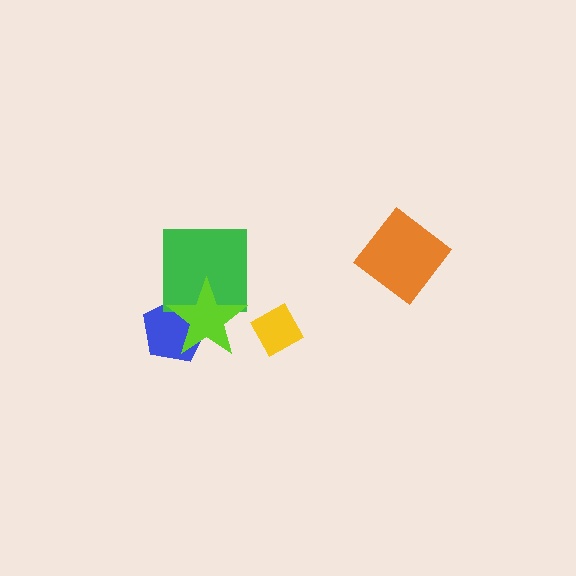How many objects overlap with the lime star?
2 objects overlap with the lime star.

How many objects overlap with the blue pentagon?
2 objects overlap with the blue pentagon.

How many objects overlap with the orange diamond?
0 objects overlap with the orange diamond.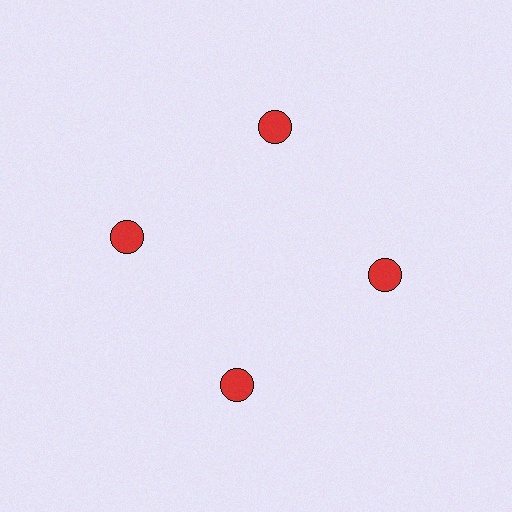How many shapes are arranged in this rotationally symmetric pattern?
There are 4 shapes, arranged in 4 groups of 1.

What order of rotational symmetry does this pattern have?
This pattern has 4-fold rotational symmetry.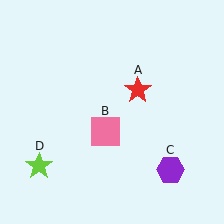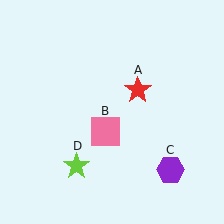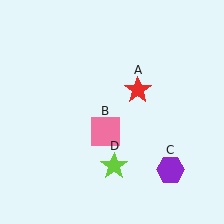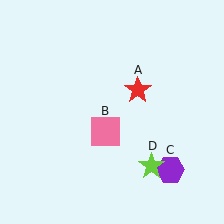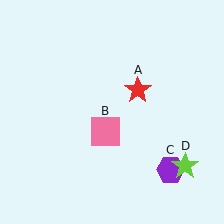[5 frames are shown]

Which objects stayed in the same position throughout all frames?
Red star (object A) and pink square (object B) and purple hexagon (object C) remained stationary.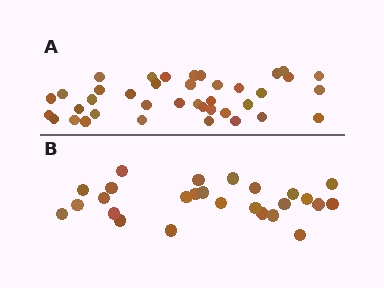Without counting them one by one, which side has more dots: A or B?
Region A (the top region) has more dots.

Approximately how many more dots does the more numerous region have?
Region A has approximately 15 more dots than region B.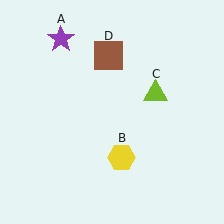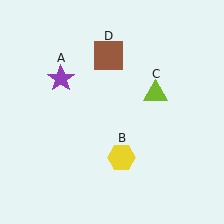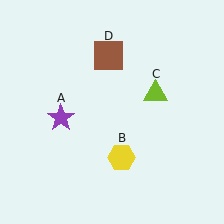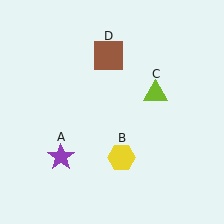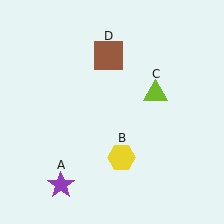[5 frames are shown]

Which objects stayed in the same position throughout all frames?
Yellow hexagon (object B) and lime triangle (object C) and brown square (object D) remained stationary.